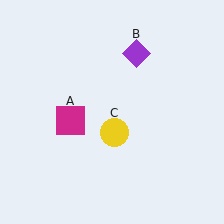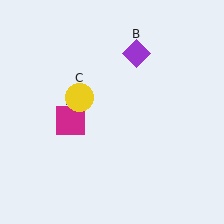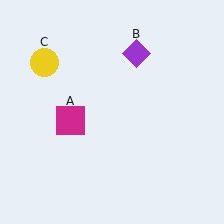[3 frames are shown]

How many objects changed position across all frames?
1 object changed position: yellow circle (object C).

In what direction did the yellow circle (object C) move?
The yellow circle (object C) moved up and to the left.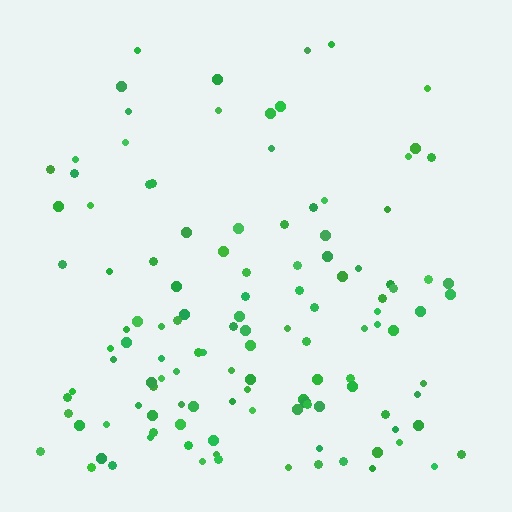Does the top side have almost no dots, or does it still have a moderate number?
Still a moderate number, just noticeably fewer than the bottom.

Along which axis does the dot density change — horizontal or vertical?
Vertical.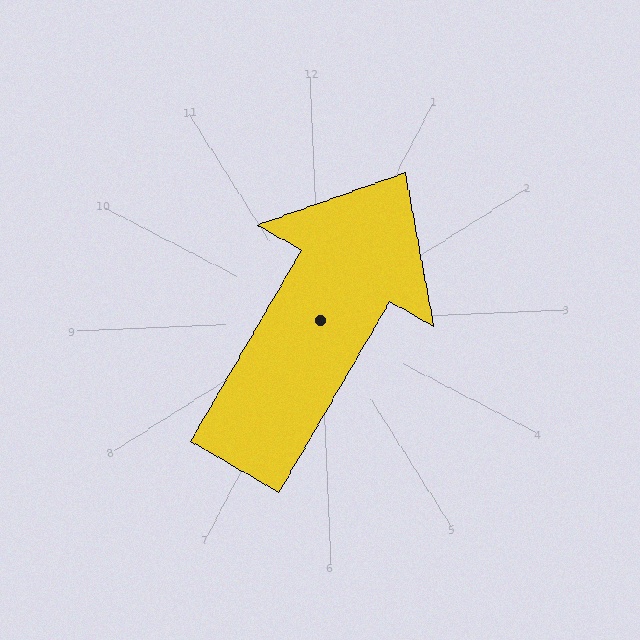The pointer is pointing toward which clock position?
Roughly 1 o'clock.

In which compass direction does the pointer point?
Northeast.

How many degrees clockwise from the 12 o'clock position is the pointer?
Approximately 33 degrees.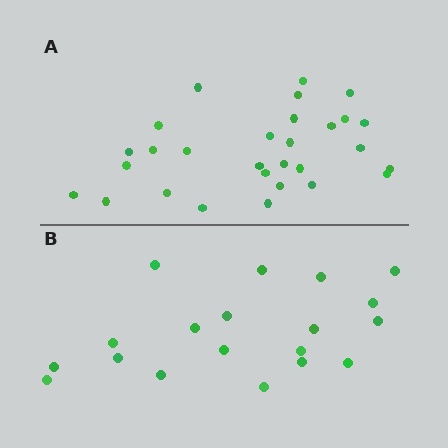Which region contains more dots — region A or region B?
Region A (the top region) has more dots.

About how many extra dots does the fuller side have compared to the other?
Region A has roughly 10 or so more dots than region B.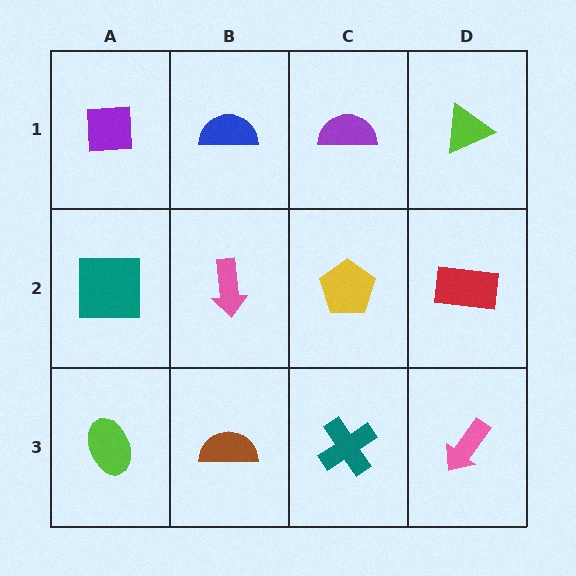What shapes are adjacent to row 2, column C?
A purple semicircle (row 1, column C), a teal cross (row 3, column C), a pink arrow (row 2, column B), a red rectangle (row 2, column D).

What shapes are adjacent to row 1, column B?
A pink arrow (row 2, column B), a purple square (row 1, column A), a purple semicircle (row 1, column C).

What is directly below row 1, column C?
A yellow pentagon.